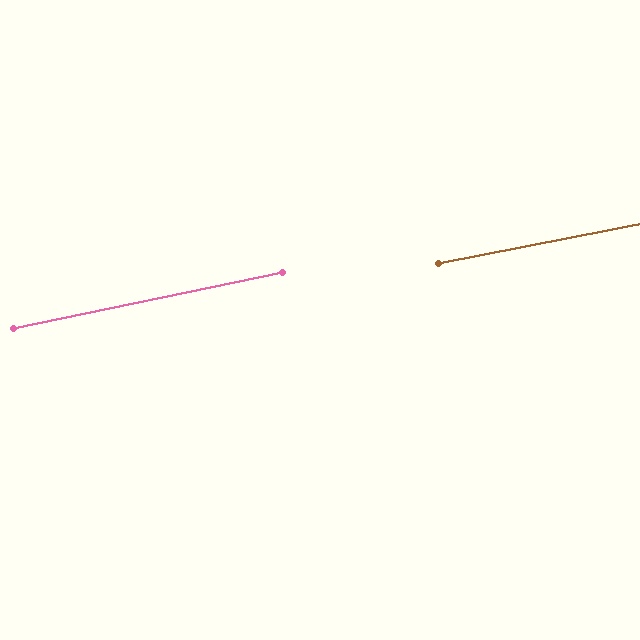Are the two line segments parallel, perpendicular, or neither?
Parallel — their directions differ by only 0.8°.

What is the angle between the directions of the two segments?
Approximately 1 degree.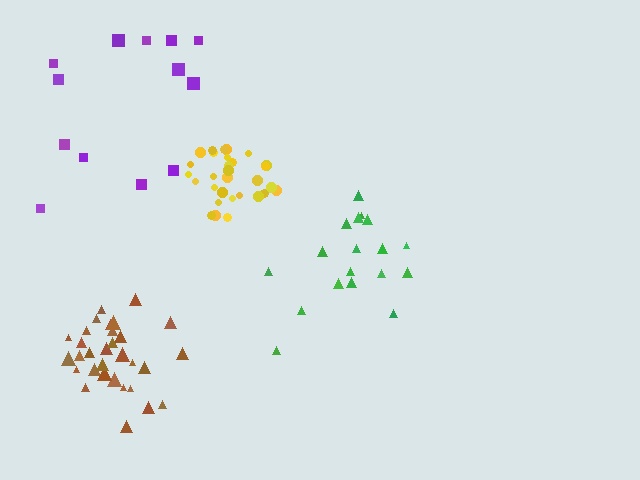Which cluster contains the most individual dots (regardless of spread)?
Brown (31).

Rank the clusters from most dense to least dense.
yellow, brown, green, purple.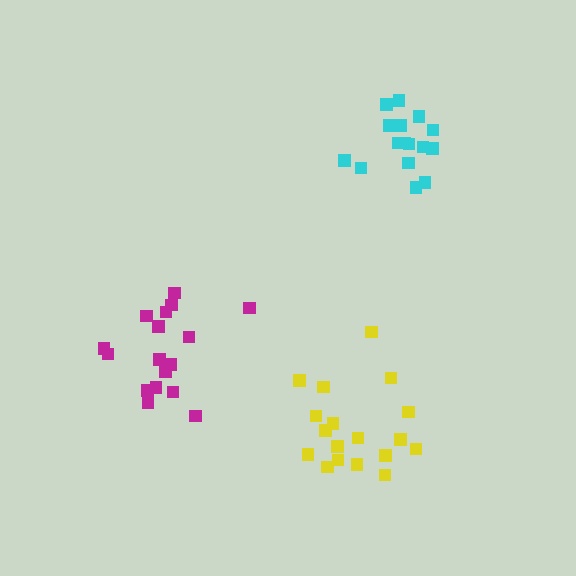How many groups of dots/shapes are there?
There are 3 groups.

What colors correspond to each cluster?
The clusters are colored: magenta, cyan, yellow.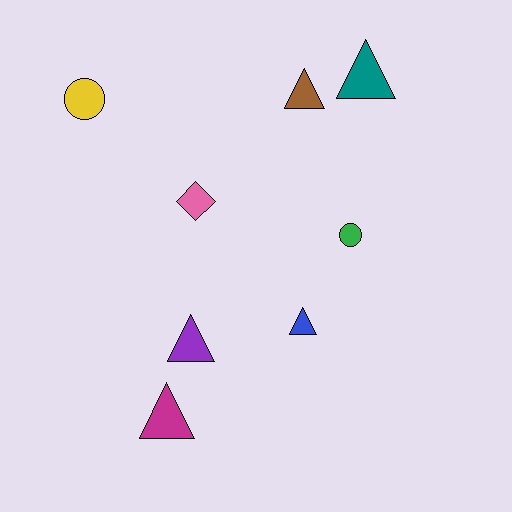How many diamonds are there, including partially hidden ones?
There is 1 diamond.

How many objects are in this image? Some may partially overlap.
There are 8 objects.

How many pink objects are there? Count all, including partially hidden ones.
There is 1 pink object.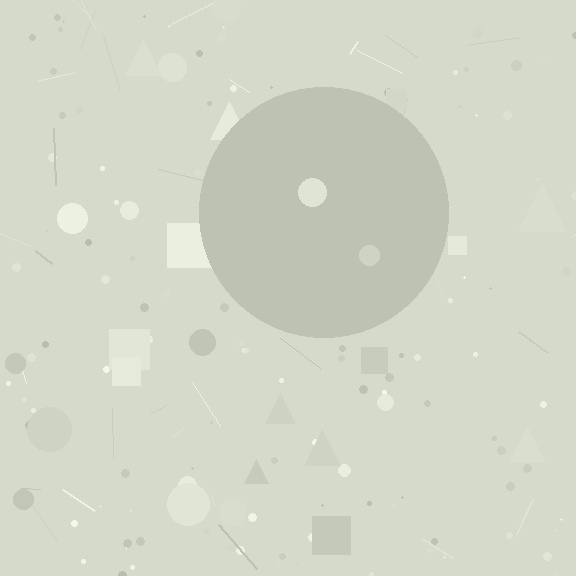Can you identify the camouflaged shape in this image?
The camouflaged shape is a circle.